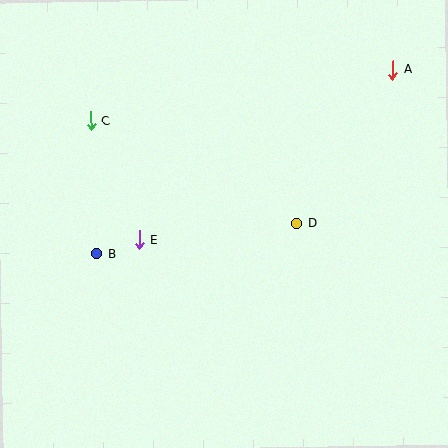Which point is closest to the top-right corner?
Point A is closest to the top-right corner.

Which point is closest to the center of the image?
Point D at (297, 223) is closest to the center.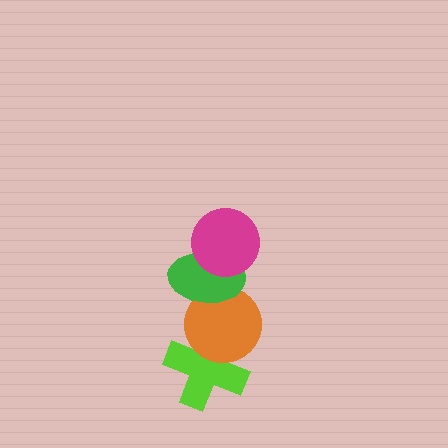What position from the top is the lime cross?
The lime cross is 4th from the top.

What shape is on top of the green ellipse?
The magenta circle is on top of the green ellipse.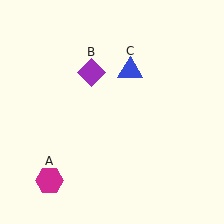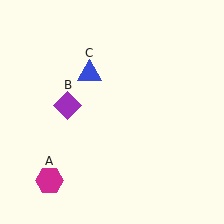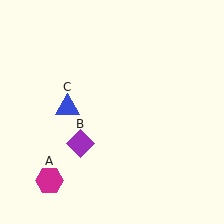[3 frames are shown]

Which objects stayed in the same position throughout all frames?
Magenta hexagon (object A) remained stationary.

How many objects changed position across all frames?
2 objects changed position: purple diamond (object B), blue triangle (object C).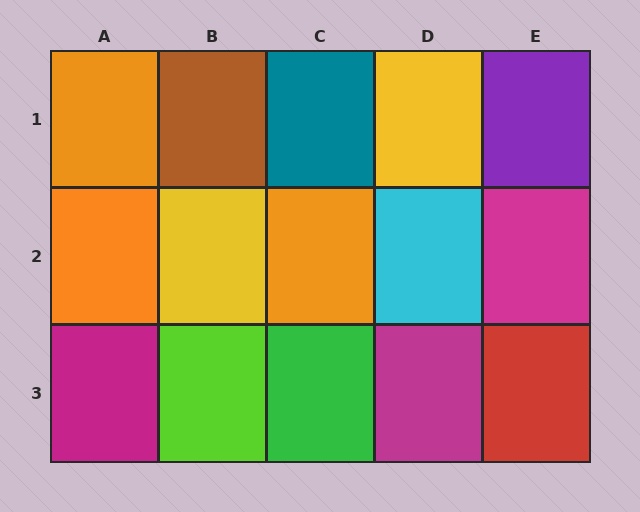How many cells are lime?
1 cell is lime.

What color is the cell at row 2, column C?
Orange.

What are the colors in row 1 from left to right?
Orange, brown, teal, yellow, purple.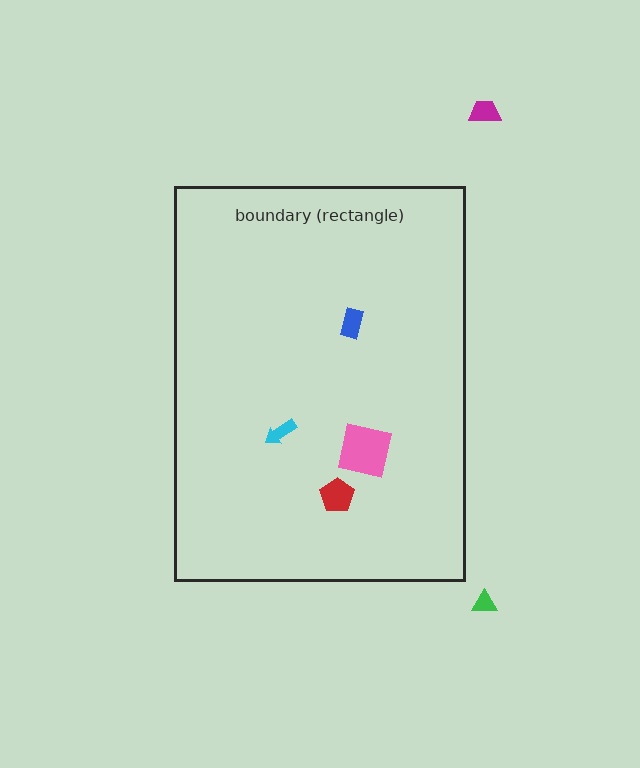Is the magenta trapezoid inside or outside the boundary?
Outside.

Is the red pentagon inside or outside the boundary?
Inside.